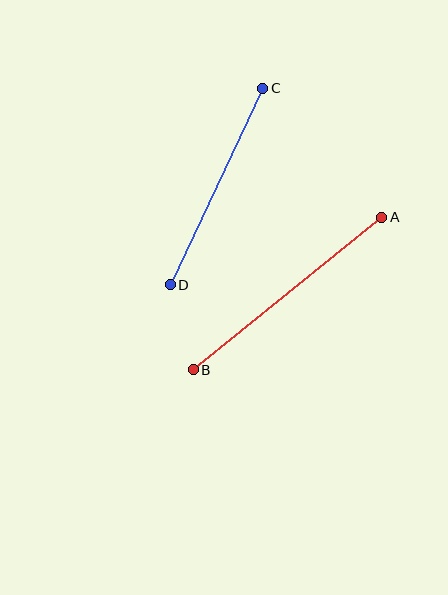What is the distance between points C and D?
The distance is approximately 217 pixels.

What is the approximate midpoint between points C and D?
The midpoint is at approximately (216, 187) pixels.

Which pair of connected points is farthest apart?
Points A and B are farthest apart.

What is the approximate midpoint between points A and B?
The midpoint is at approximately (288, 293) pixels.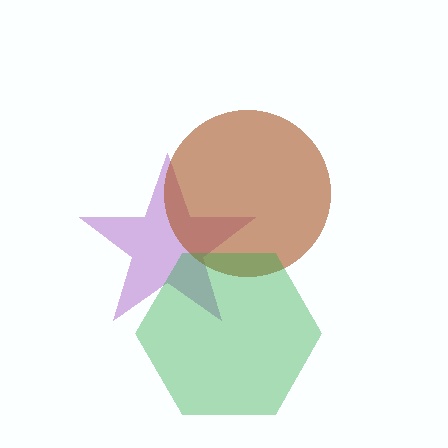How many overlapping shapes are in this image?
There are 3 overlapping shapes in the image.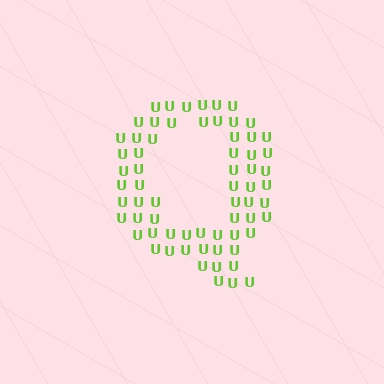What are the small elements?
The small elements are letter U's.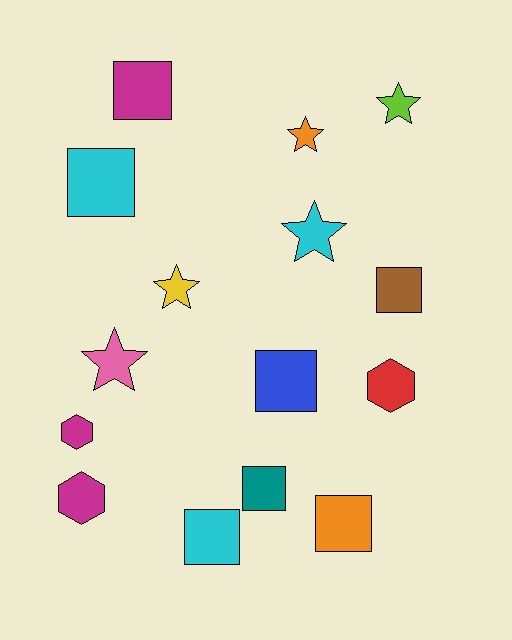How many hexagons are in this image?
There are 3 hexagons.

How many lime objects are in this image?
There is 1 lime object.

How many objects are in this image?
There are 15 objects.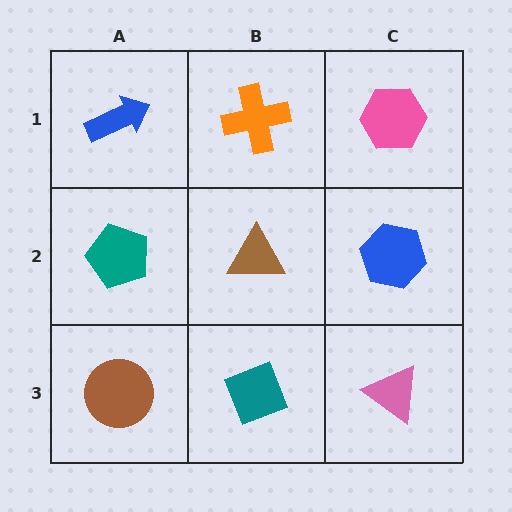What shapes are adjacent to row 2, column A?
A blue arrow (row 1, column A), a brown circle (row 3, column A), a brown triangle (row 2, column B).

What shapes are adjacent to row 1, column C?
A blue hexagon (row 2, column C), an orange cross (row 1, column B).